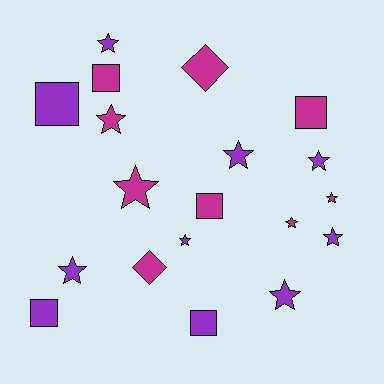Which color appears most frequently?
Purple, with 10 objects.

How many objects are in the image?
There are 19 objects.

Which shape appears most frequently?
Star, with 11 objects.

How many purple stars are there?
There are 7 purple stars.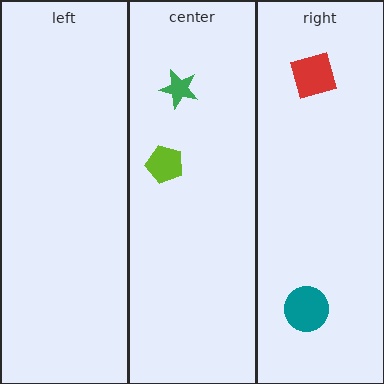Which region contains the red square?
The right region.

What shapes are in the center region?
The lime pentagon, the green star.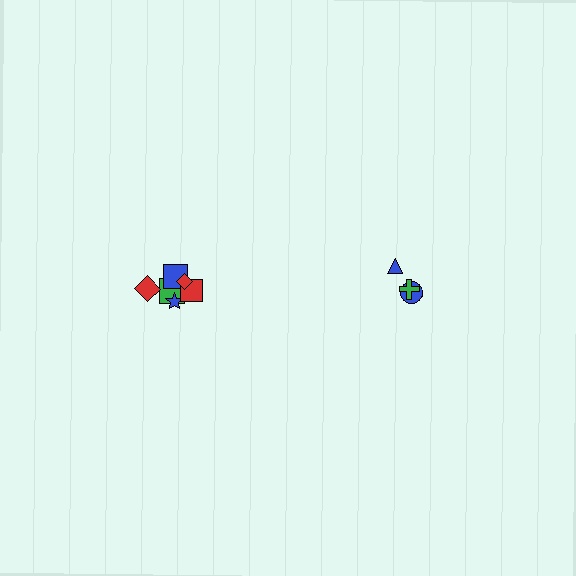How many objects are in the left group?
There are 6 objects.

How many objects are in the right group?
There are 3 objects.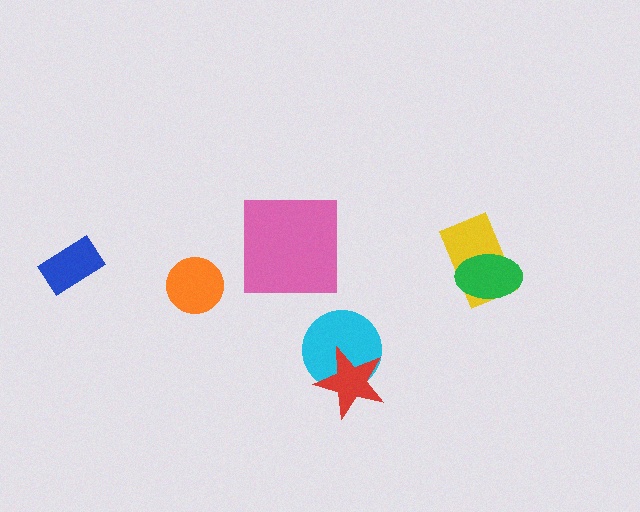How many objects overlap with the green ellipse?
1 object overlaps with the green ellipse.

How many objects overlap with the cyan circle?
1 object overlaps with the cyan circle.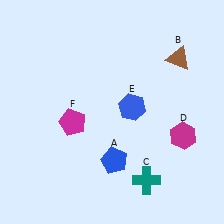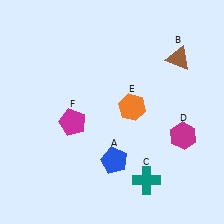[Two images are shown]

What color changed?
The hexagon (E) changed from blue in Image 1 to orange in Image 2.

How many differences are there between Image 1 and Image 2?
There is 1 difference between the two images.